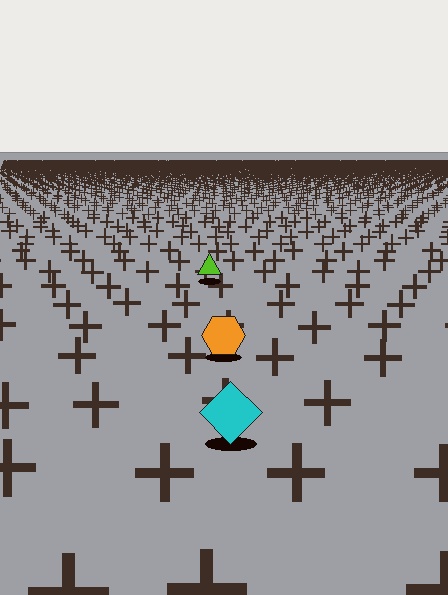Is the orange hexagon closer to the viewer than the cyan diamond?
No. The cyan diamond is closer — you can tell from the texture gradient: the ground texture is coarser near it.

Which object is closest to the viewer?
The cyan diamond is closest. The texture marks near it are larger and more spread out.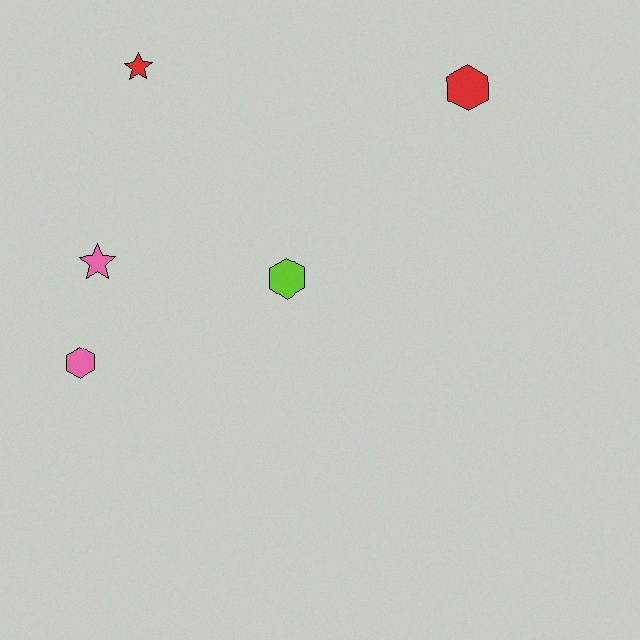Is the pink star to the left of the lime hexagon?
Yes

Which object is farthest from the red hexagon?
The pink hexagon is farthest from the red hexagon.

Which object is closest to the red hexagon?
The lime hexagon is closest to the red hexagon.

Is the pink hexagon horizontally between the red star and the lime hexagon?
No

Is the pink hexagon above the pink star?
No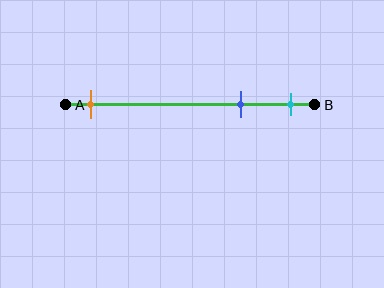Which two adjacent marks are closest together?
The blue and cyan marks are the closest adjacent pair.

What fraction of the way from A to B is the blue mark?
The blue mark is approximately 70% (0.7) of the way from A to B.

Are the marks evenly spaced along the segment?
No, the marks are not evenly spaced.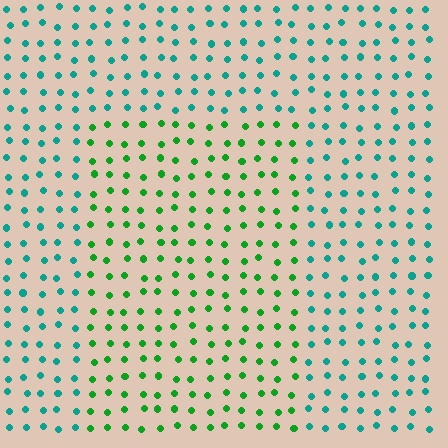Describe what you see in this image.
The image is filled with small teal elements in a uniform arrangement. A rectangle-shaped region is visible where the elements are tinted to a slightly different hue, forming a subtle color boundary.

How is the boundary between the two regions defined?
The boundary is defined purely by a slight shift in hue (about 44 degrees). Spacing, size, and orientation are identical on both sides.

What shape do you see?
I see a rectangle.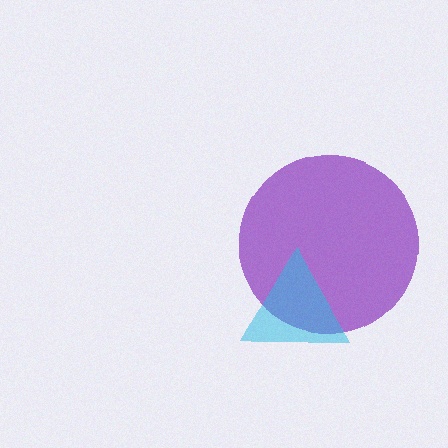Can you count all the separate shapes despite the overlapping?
Yes, there are 2 separate shapes.